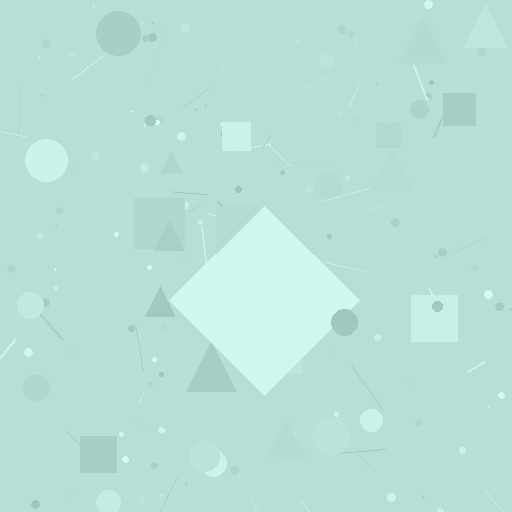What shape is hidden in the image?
A diamond is hidden in the image.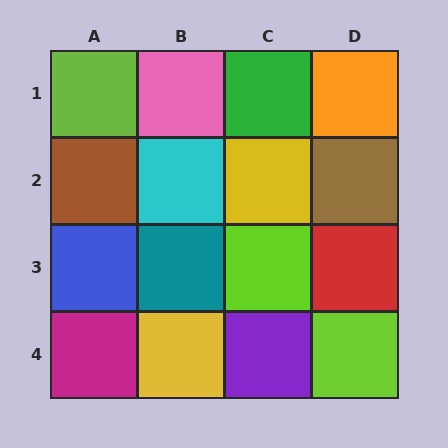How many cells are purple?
1 cell is purple.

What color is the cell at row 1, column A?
Lime.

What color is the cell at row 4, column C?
Purple.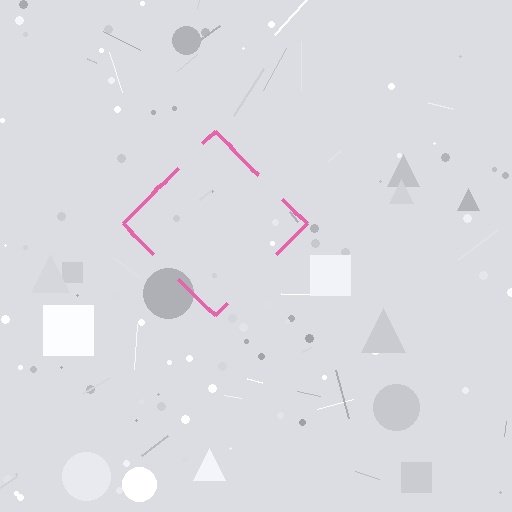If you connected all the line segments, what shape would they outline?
They would outline a diamond.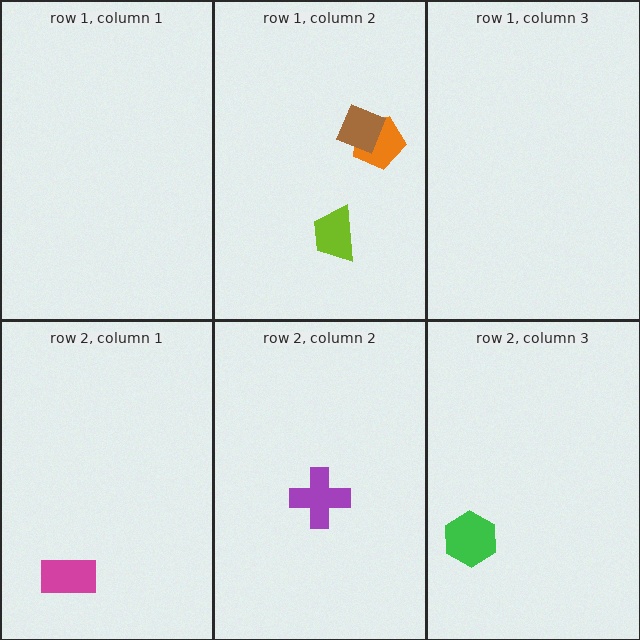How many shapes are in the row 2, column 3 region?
1.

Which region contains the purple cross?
The row 2, column 2 region.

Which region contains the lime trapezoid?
The row 1, column 2 region.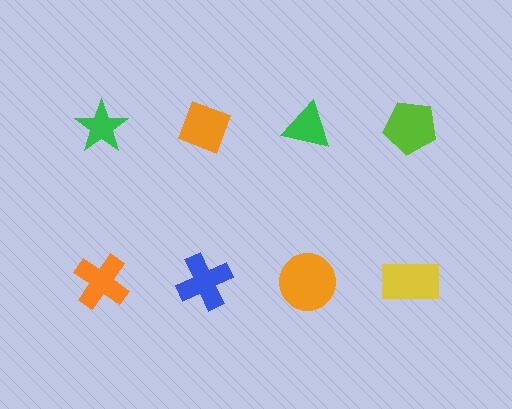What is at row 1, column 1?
A green star.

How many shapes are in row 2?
4 shapes.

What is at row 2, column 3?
An orange circle.